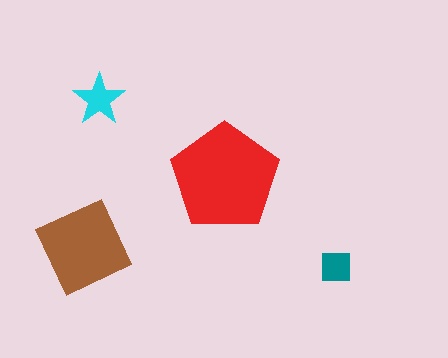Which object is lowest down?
The teal square is bottommost.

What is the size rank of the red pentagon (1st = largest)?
1st.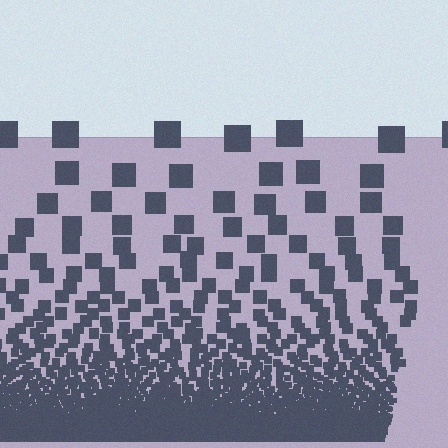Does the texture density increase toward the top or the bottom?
Density increases toward the bottom.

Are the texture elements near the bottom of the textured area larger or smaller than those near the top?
Smaller. The gradient is inverted — elements near the bottom are smaller and denser.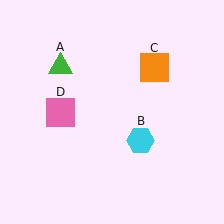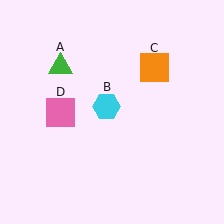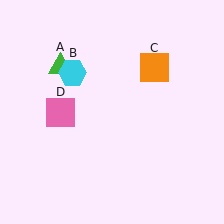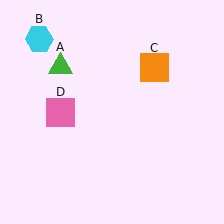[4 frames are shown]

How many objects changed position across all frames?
1 object changed position: cyan hexagon (object B).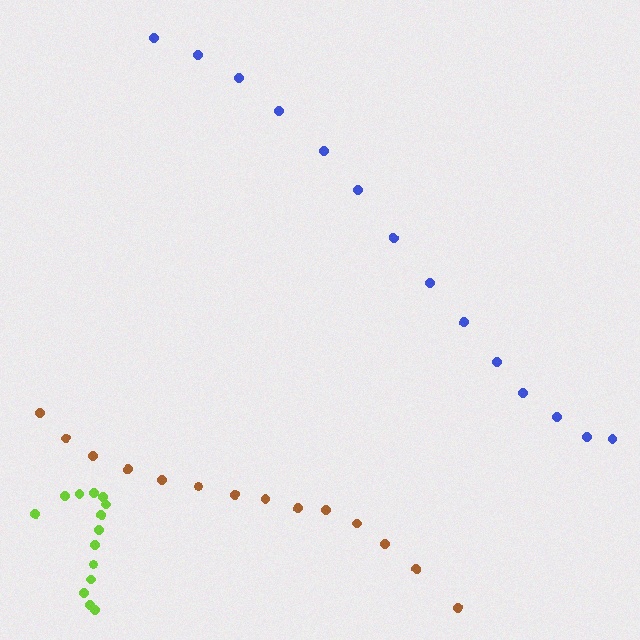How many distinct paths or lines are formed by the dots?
There are 3 distinct paths.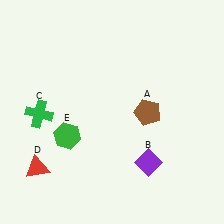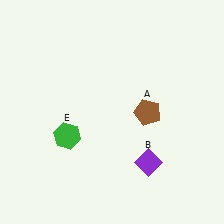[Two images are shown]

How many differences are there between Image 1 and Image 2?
There are 2 differences between the two images.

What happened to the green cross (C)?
The green cross (C) was removed in Image 2. It was in the bottom-left area of Image 1.